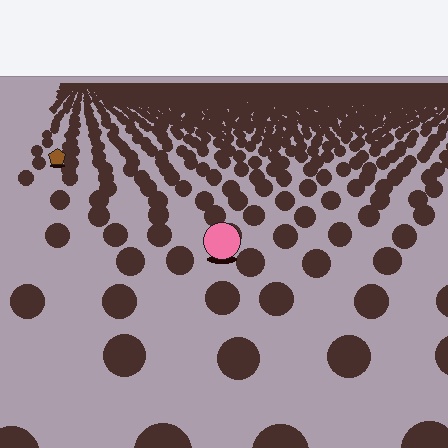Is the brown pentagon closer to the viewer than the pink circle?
No. The pink circle is closer — you can tell from the texture gradient: the ground texture is coarser near it.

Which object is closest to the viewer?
The pink circle is closest. The texture marks near it are larger and more spread out.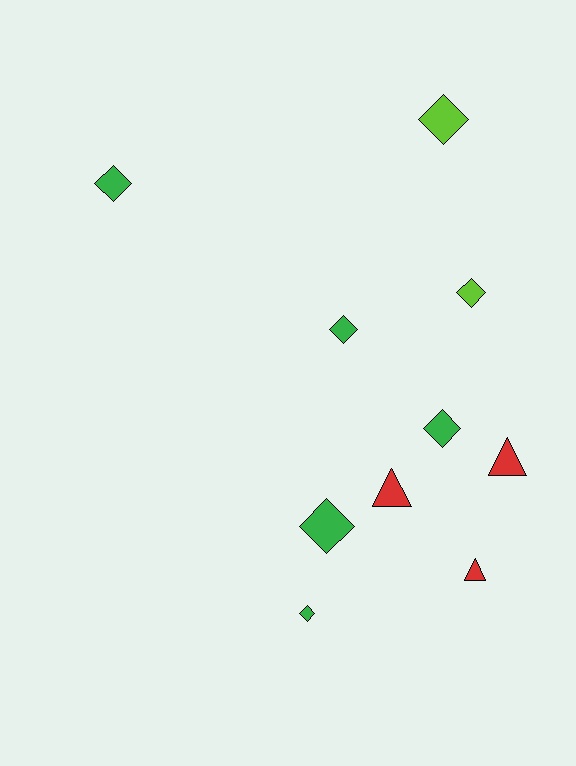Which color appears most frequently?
Green, with 5 objects.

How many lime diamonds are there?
There are 2 lime diamonds.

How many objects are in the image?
There are 10 objects.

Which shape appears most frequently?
Diamond, with 7 objects.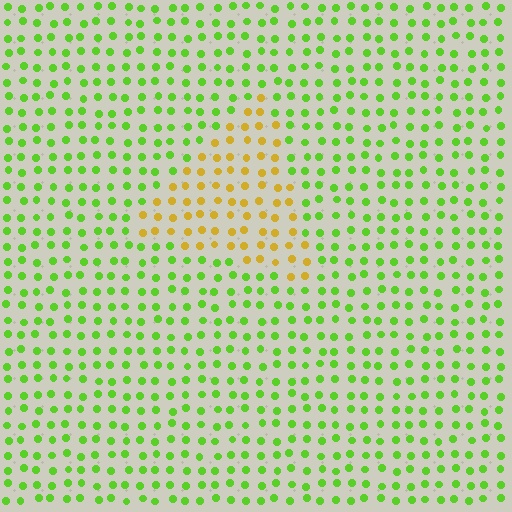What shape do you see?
I see a triangle.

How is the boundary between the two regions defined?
The boundary is defined purely by a slight shift in hue (about 56 degrees). Spacing, size, and orientation are identical on both sides.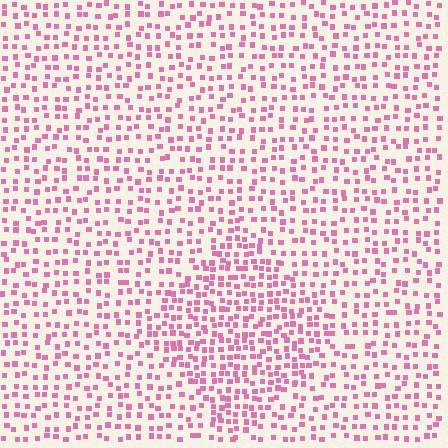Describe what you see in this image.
The image contains small pink elements arranged at two different densities. A diamond-shaped region is visible where the elements are more densely packed than the surrounding area.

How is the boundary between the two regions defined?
The boundary is defined by a change in element density (approximately 1.6x ratio). All elements are the same color, size, and shape.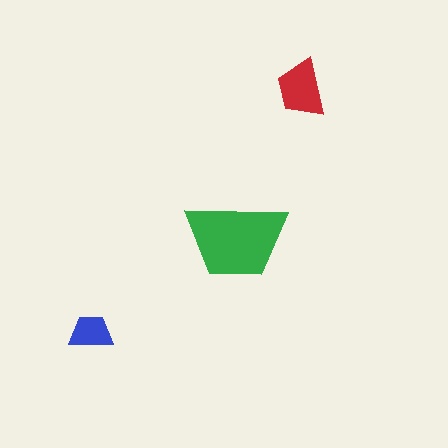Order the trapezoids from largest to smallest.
the green one, the red one, the blue one.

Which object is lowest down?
The blue trapezoid is bottommost.